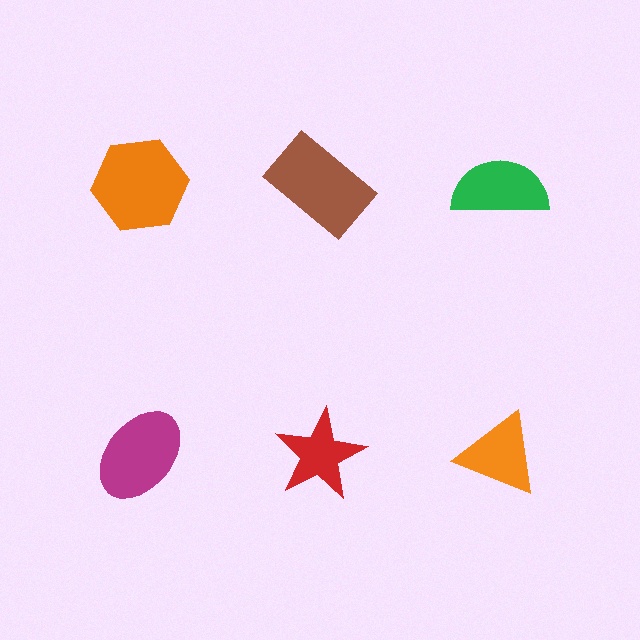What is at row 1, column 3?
A green semicircle.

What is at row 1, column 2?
A brown rectangle.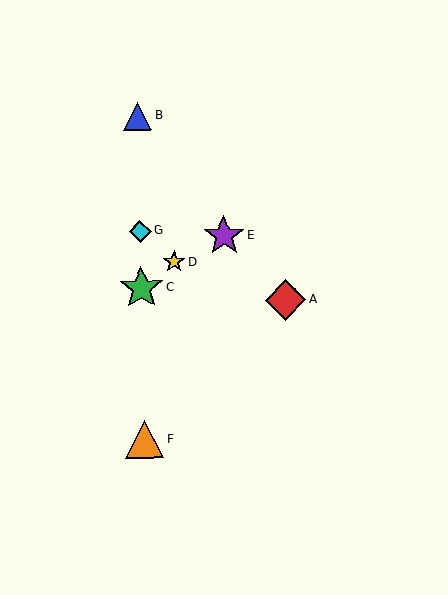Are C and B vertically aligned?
Yes, both are at x≈141.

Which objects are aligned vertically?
Objects B, C, F, G are aligned vertically.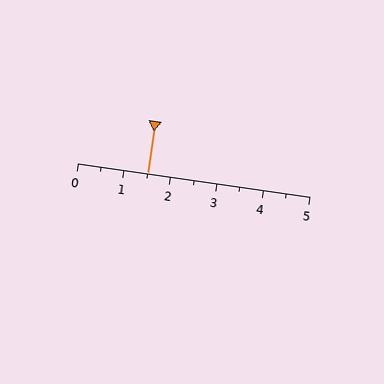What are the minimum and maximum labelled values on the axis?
The axis runs from 0 to 5.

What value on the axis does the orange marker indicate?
The marker indicates approximately 1.5.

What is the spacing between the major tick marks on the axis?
The major ticks are spaced 1 apart.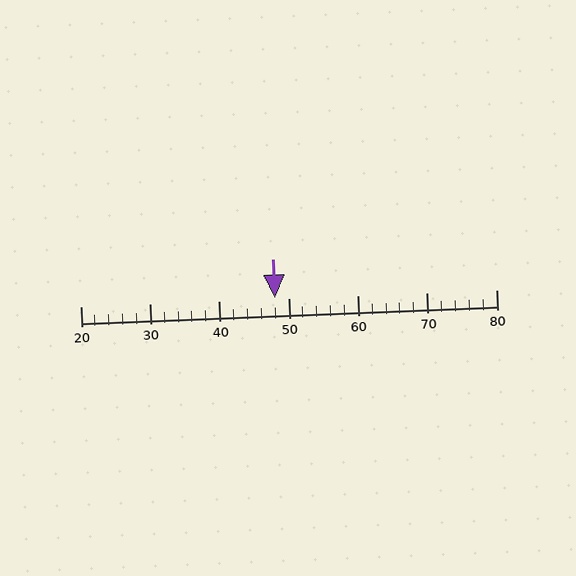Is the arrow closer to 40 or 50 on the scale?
The arrow is closer to 50.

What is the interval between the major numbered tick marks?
The major tick marks are spaced 10 units apart.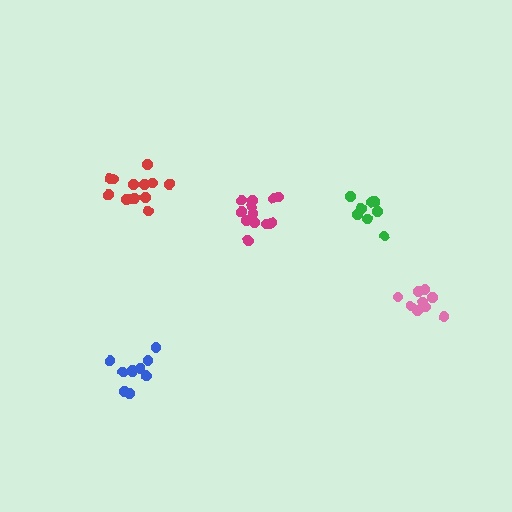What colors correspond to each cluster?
The clusters are colored: red, magenta, blue, pink, green.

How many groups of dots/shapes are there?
There are 5 groups.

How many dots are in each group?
Group 1: 13 dots, Group 2: 12 dots, Group 3: 10 dots, Group 4: 9 dots, Group 5: 9 dots (53 total).